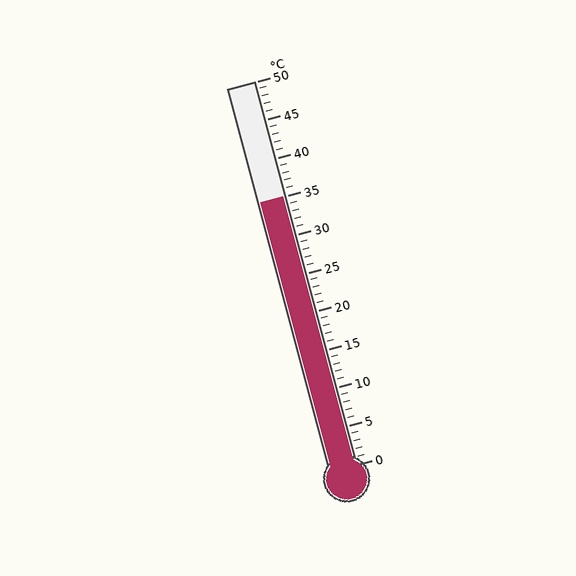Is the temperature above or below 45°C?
The temperature is below 45°C.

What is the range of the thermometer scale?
The thermometer scale ranges from 0°C to 50°C.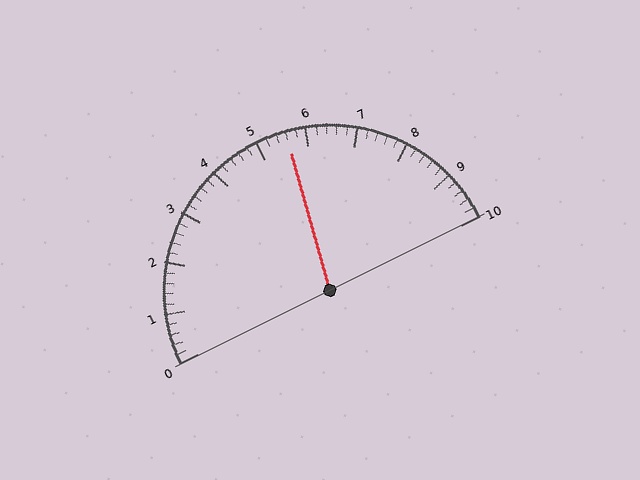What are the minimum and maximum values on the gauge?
The gauge ranges from 0 to 10.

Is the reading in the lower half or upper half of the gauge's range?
The reading is in the upper half of the range (0 to 10).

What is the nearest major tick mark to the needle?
The nearest major tick mark is 6.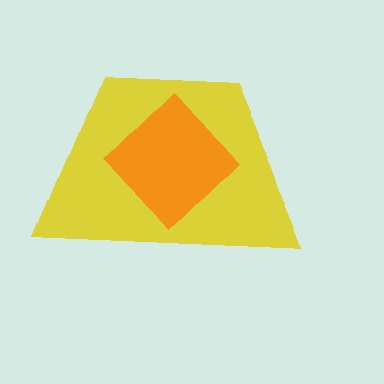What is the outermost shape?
The yellow trapezoid.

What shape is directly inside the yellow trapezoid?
The orange diamond.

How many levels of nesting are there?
2.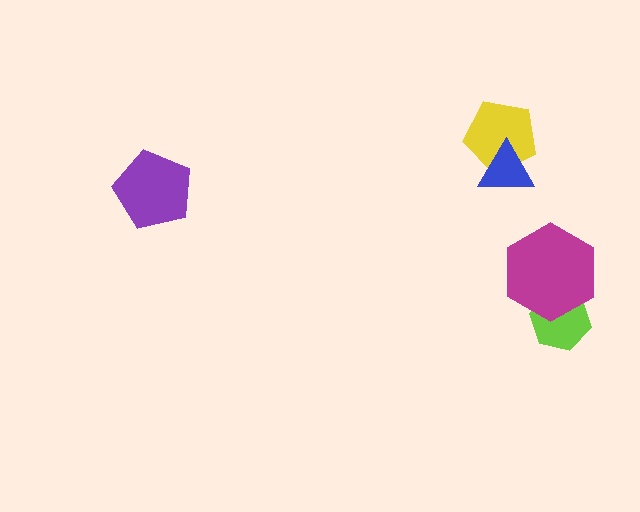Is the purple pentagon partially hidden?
No, no other shape covers it.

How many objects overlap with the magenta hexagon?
1 object overlaps with the magenta hexagon.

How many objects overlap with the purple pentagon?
0 objects overlap with the purple pentagon.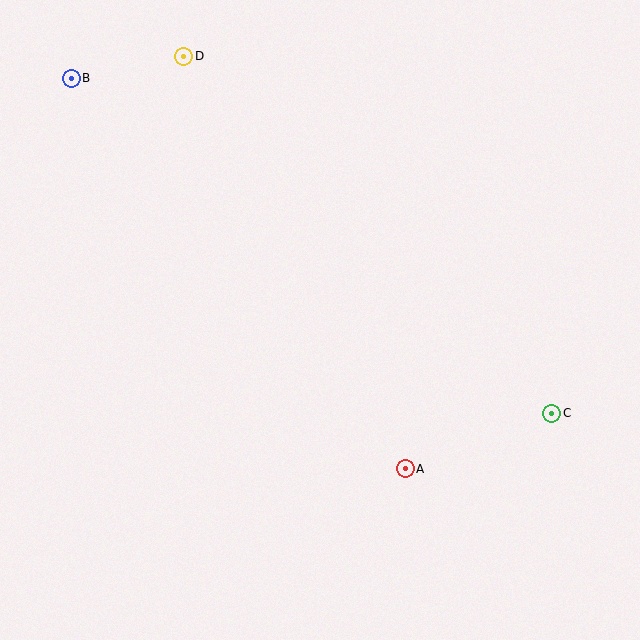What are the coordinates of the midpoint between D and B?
The midpoint between D and B is at (128, 67).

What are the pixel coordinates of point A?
Point A is at (405, 469).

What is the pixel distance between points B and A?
The distance between B and A is 514 pixels.